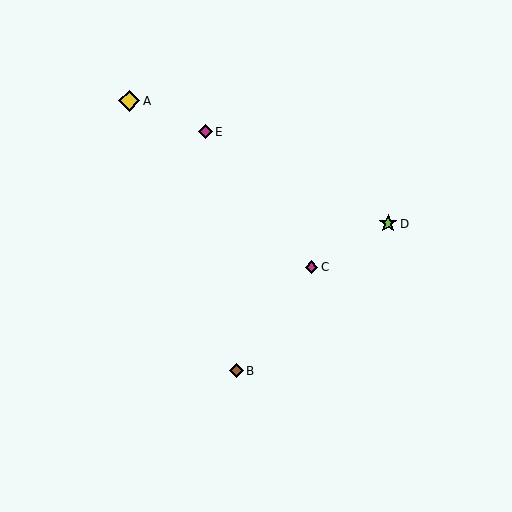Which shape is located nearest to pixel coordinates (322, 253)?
The magenta diamond (labeled C) at (312, 267) is nearest to that location.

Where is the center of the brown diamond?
The center of the brown diamond is at (236, 371).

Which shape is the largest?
The yellow diamond (labeled A) is the largest.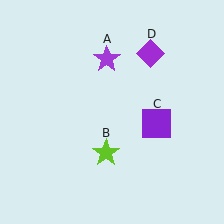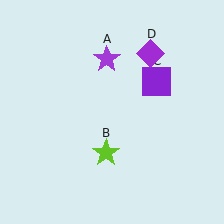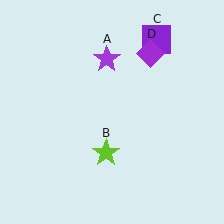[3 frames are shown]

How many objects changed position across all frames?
1 object changed position: purple square (object C).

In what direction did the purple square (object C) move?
The purple square (object C) moved up.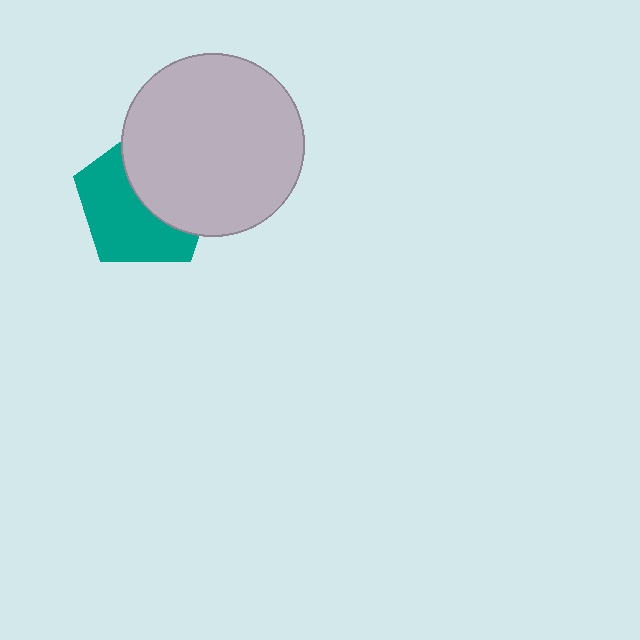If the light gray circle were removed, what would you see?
You would see the complete teal pentagon.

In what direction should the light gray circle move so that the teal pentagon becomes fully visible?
The light gray circle should move right. That is the shortest direction to clear the overlap and leave the teal pentagon fully visible.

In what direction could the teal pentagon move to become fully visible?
The teal pentagon could move left. That would shift it out from behind the light gray circle entirely.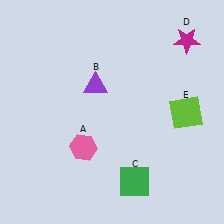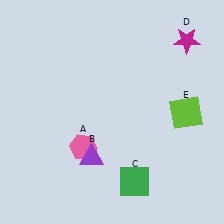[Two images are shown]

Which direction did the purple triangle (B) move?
The purple triangle (B) moved down.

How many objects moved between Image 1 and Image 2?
1 object moved between the two images.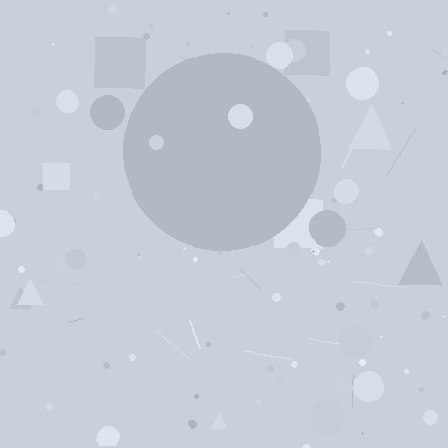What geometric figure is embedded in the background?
A circle is embedded in the background.